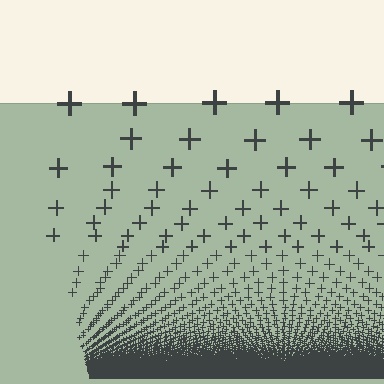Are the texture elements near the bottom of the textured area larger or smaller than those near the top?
Smaller. The gradient is inverted — elements near the bottom are smaller and denser.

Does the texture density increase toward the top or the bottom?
Density increases toward the bottom.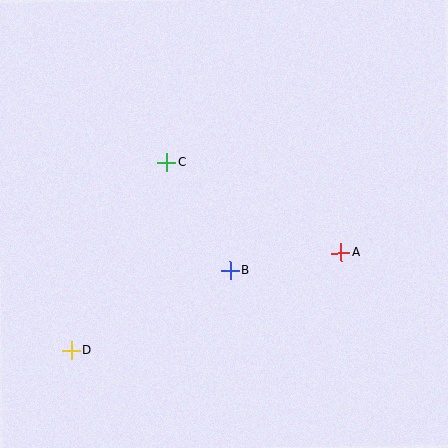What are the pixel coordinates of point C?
Point C is at (167, 162).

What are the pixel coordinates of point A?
Point A is at (341, 252).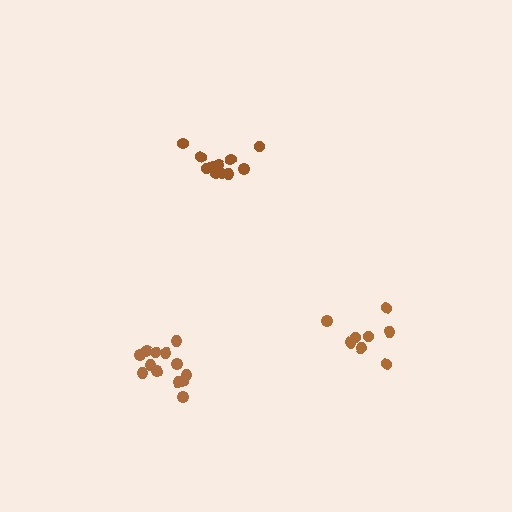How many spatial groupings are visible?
There are 3 spatial groupings.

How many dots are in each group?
Group 1: 8 dots, Group 2: 13 dots, Group 3: 11 dots (32 total).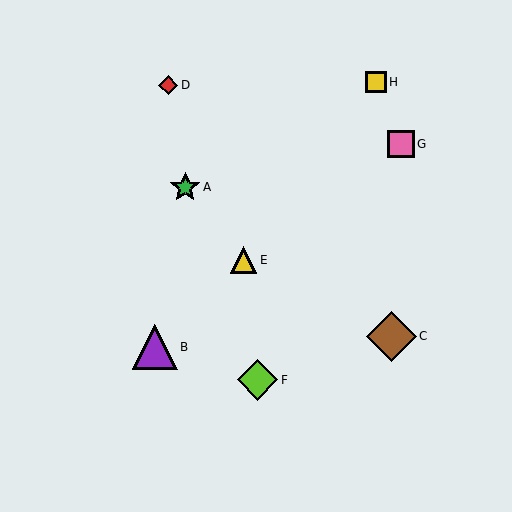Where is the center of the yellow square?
The center of the yellow square is at (376, 82).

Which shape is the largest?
The brown diamond (labeled C) is the largest.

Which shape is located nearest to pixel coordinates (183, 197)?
The green star (labeled A) at (185, 187) is nearest to that location.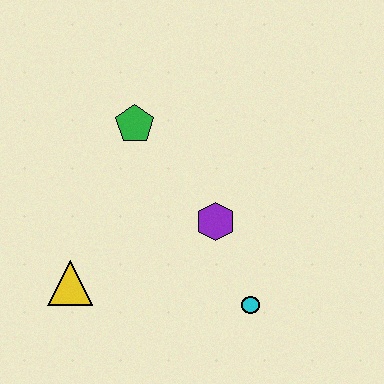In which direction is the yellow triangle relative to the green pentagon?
The yellow triangle is below the green pentagon.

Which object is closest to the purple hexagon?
The cyan circle is closest to the purple hexagon.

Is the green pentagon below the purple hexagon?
No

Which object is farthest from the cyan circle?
The green pentagon is farthest from the cyan circle.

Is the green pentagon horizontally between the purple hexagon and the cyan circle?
No